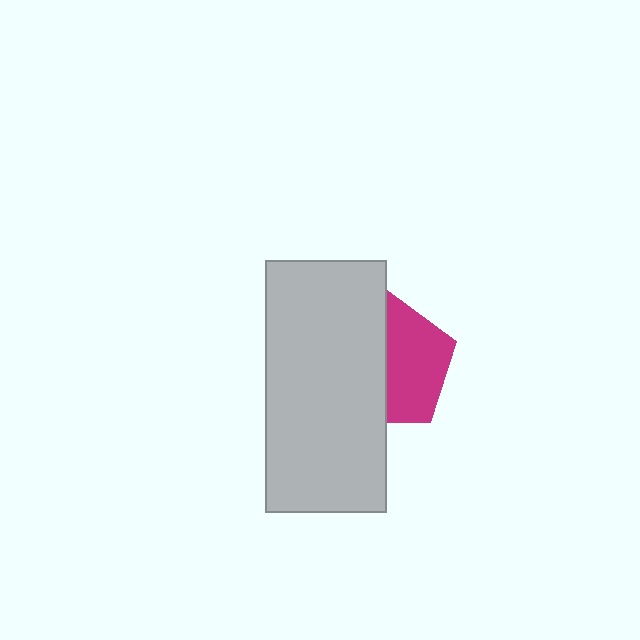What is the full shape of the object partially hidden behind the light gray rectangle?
The partially hidden object is a magenta pentagon.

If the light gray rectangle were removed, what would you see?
You would see the complete magenta pentagon.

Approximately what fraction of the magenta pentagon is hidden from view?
Roughly 50% of the magenta pentagon is hidden behind the light gray rectangle.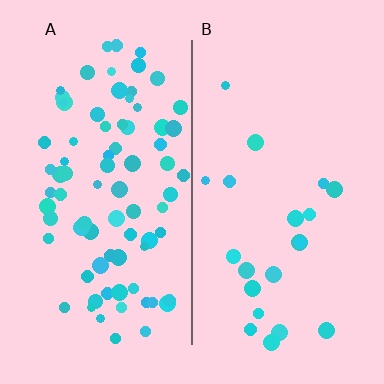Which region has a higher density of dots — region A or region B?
A (the left).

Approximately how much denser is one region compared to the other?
Approximately 3.8× — region A over region B.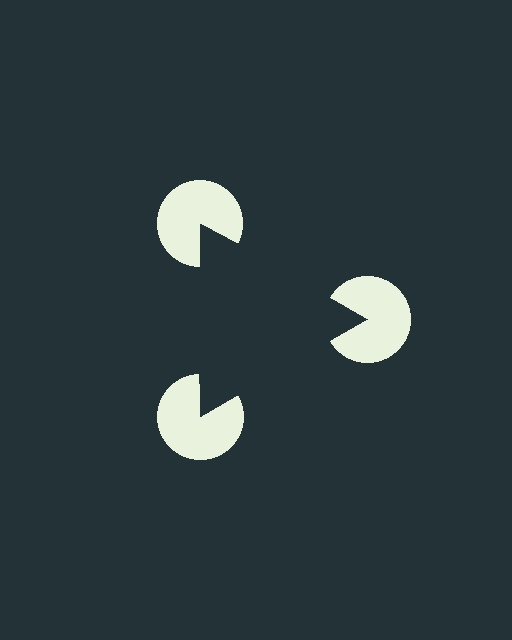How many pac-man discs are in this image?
There are 3 — one at each vertex of the illusory triangle.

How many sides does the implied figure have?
3 sides.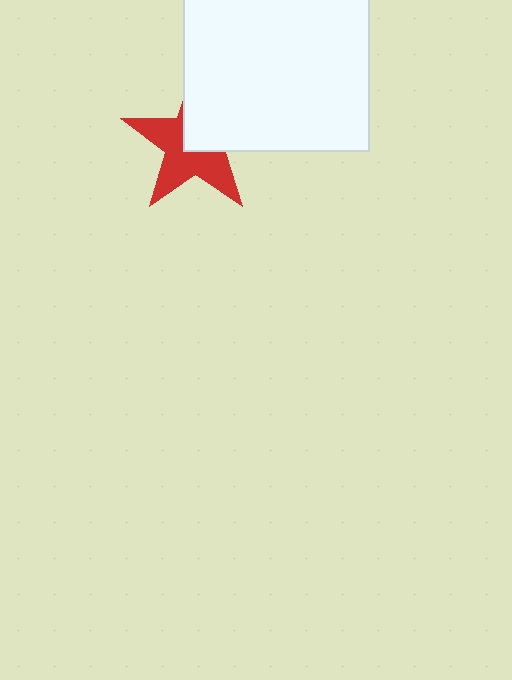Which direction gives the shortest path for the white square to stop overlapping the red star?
Moving toward the upper-right gives the shortest separation.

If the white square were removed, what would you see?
You would see the complete red star.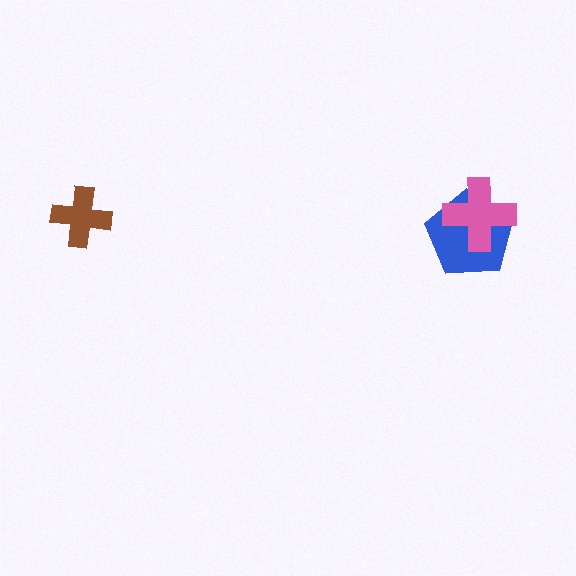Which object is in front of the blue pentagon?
The pink cross is in front of the blue pentagon.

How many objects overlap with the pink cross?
1 object overlaps with the pink cross.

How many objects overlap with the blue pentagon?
1 object overlaps with the blue pentagon.